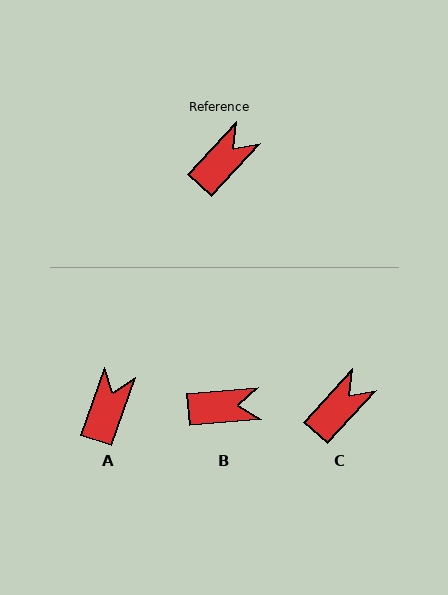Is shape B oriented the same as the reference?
No, it is off by about 42 degrees.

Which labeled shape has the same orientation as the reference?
C.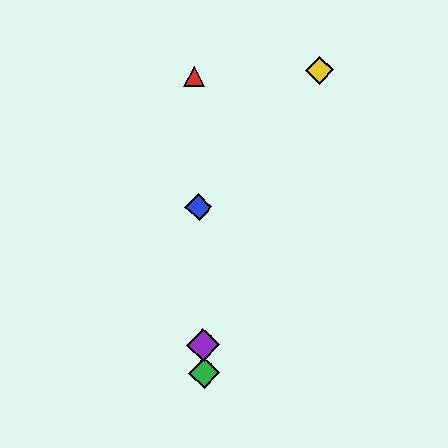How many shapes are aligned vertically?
4 shapes (the red triangle, the blue diamond, the green diamond, the purple diamond) are aligned vertically.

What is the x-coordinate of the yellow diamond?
The yellow diamond is at x≈319.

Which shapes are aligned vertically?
The red triangle, the blue diamond, the green diamond, the purple diamond are aligned vertically.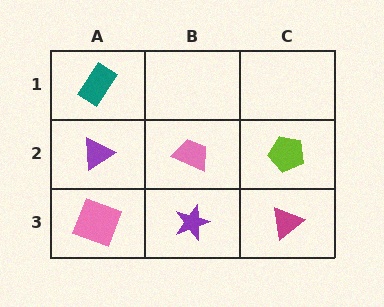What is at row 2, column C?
A lime pentagon.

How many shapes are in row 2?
3 shapes.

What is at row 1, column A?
A teal rectangle.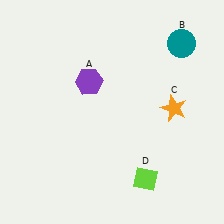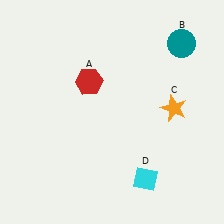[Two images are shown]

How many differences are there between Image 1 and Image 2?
There are 2 differences between the two images.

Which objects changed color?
A changed from purple to red. D changed from lime to cyan.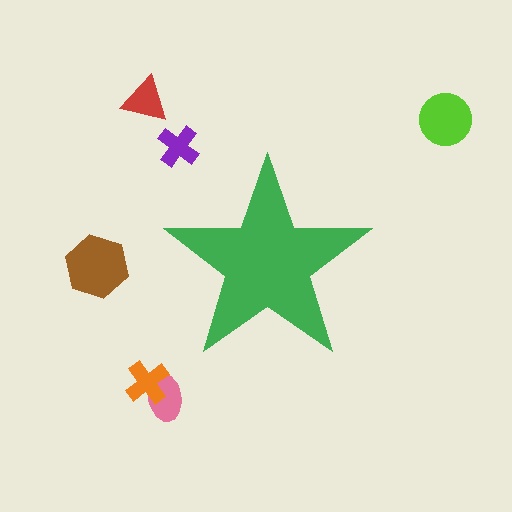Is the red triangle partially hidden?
No, the red triangle is fully visible.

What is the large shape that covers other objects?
A green star.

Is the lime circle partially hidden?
No, the lime circle is fully visible.